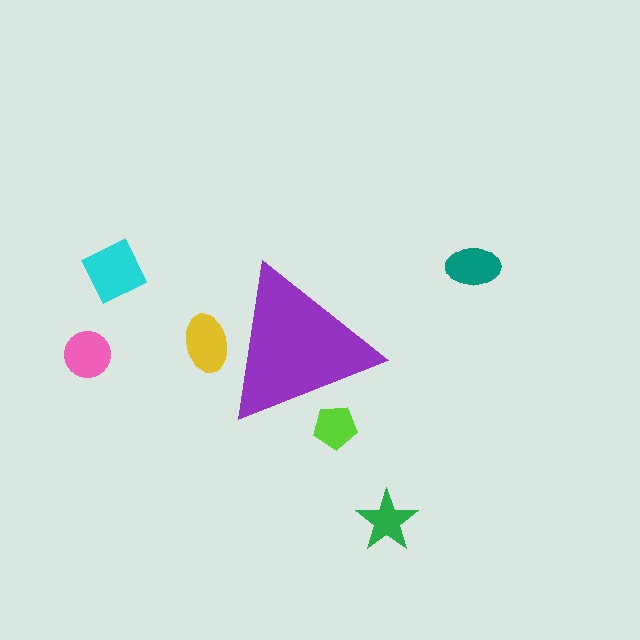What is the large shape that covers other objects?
A purple triangle.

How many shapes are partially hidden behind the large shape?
2 shapes are partially hidden.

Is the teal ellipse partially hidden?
No, the teal ellipse is fully visible.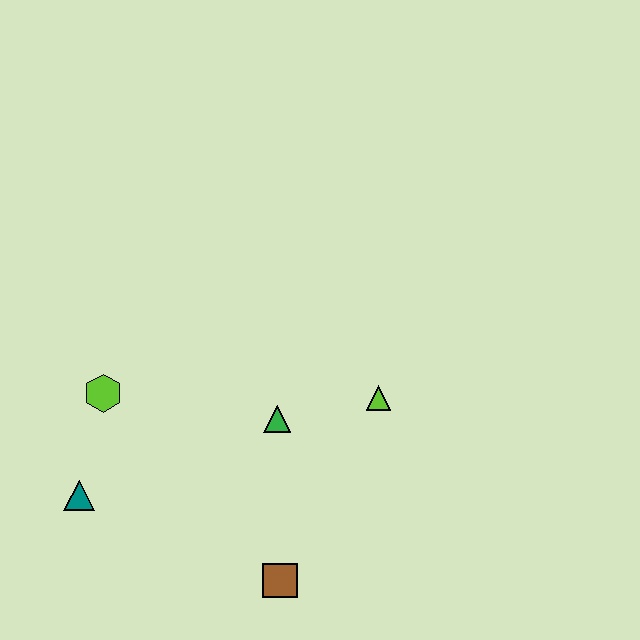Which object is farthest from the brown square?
The lime hexagon is farthest from the brown square.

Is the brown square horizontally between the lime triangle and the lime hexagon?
Yes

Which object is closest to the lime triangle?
The green triangle is closest to the lime triangle.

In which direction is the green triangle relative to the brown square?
The green triangle is above the brown square.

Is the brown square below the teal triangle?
Yes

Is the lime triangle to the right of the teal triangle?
Yes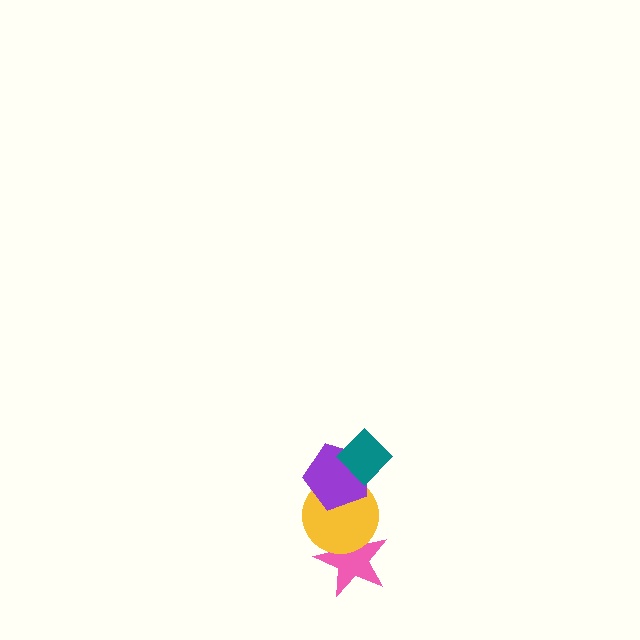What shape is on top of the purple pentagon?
The teal diamond is on top of the purple pentagon.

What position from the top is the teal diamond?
The teal diamond is 1st from the top.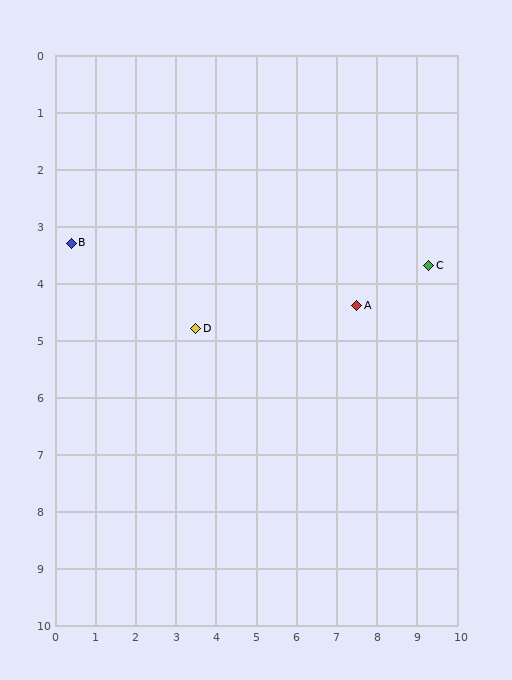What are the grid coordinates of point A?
Point A is at approximately (7.5, 4.4).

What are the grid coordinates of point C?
Point C is at approximately (9.3, 3.7).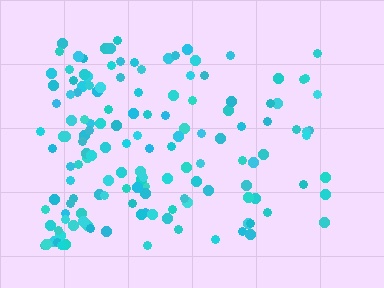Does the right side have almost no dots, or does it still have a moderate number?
Still a moderate number, just noticeably fewer than the left.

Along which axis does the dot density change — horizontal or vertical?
Horizontal.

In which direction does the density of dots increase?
From right to left, with the left side densest.